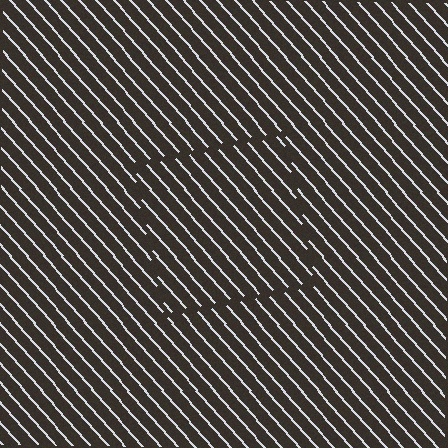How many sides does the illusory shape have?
4 sides — the line-ends trace a square.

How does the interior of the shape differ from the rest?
The interior of the shape contains the same grating, shifted by half a period — the contour is defined by the phase discontinuity where line-ends from the inner and outer gratings abut.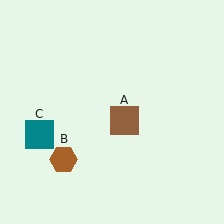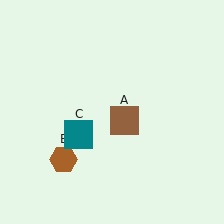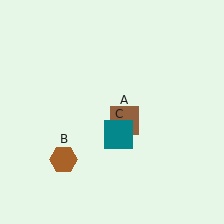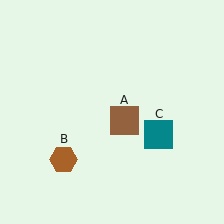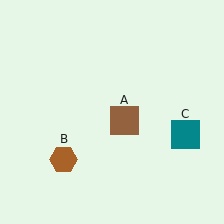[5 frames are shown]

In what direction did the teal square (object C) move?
The teal square (object C) moved right.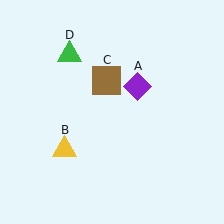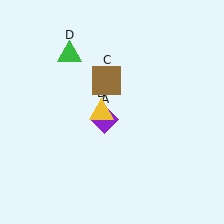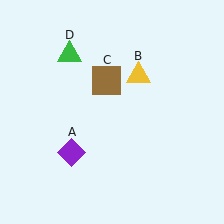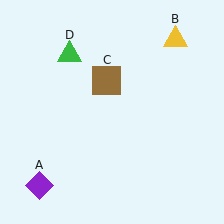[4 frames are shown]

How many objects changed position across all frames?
2 objects changed position: purple diamond (object A), yellow triangle (object B).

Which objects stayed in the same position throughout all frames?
Brown square (object C) and green triangle (object D) remained stationary.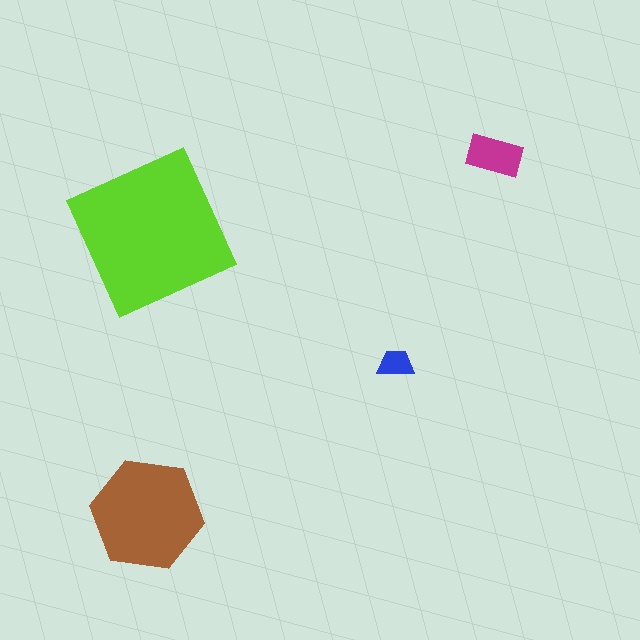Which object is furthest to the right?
The magenta rectangle is rightmost.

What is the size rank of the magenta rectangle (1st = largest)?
3rd.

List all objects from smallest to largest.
The blue trapezoid, the magenta rectangle, the brown hexagon, the lime square.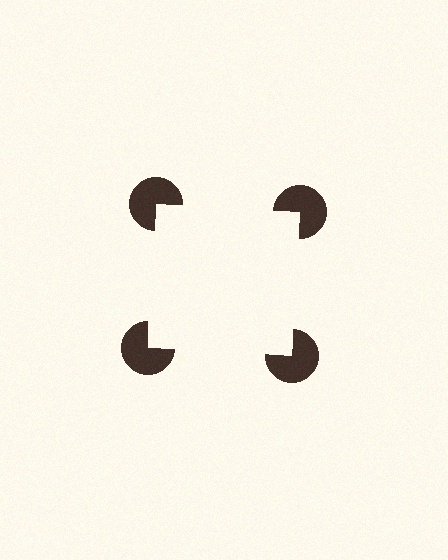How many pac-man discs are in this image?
There are 4 — one at each vertex of the illusory square.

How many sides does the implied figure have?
4 sides.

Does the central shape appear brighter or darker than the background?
It typically appears slightly brighter than the background, even though no actual brightness change is drawn.